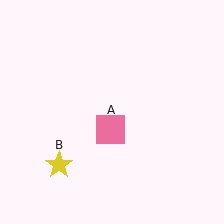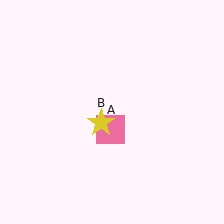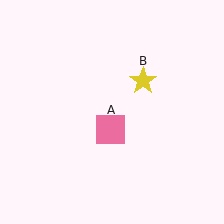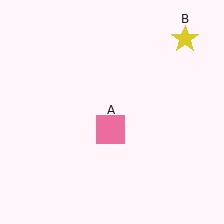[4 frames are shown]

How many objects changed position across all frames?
1 object changed position: yellow star (object B).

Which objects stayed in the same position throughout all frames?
Pink square (object A) remained stationary.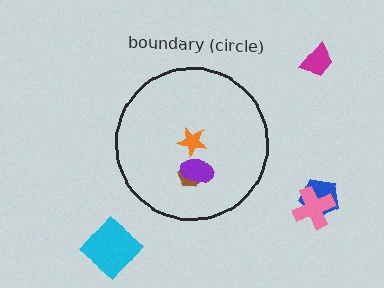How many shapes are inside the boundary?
3 inside, 4 outside.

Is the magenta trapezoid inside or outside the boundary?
Outside.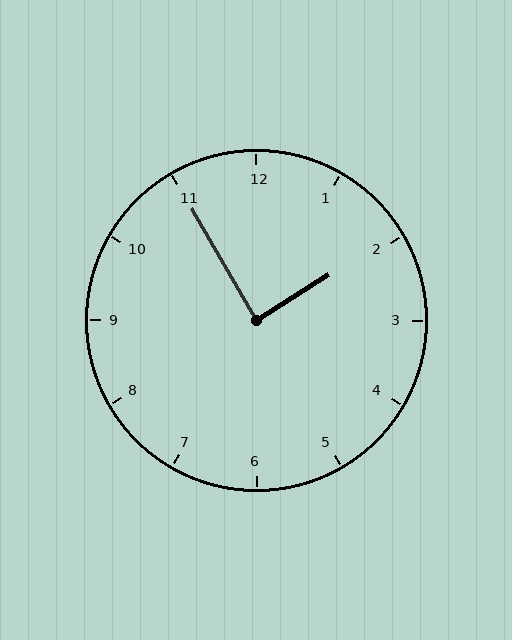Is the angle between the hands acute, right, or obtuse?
It is right.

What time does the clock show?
1:55.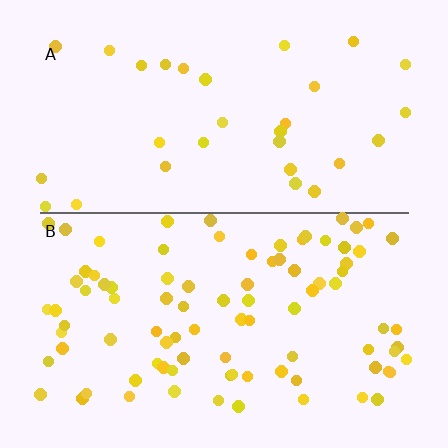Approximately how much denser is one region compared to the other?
Approximately 2.9× — region B over region A.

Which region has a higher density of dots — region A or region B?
B (the bottom).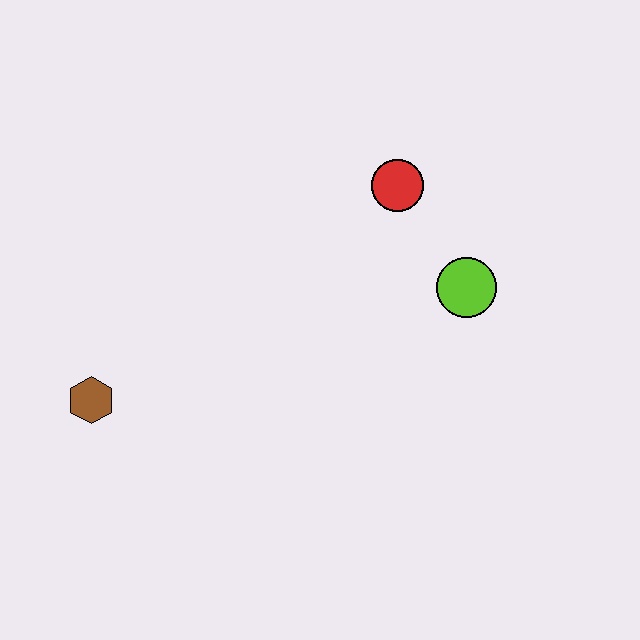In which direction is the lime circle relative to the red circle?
The lime circle is below the red circle.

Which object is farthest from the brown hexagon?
The lime circle is farthest from the brown hexagon.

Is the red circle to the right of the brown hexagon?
Yes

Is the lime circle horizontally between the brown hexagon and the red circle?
No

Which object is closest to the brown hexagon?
The red circle is closest to the brown hexagon.